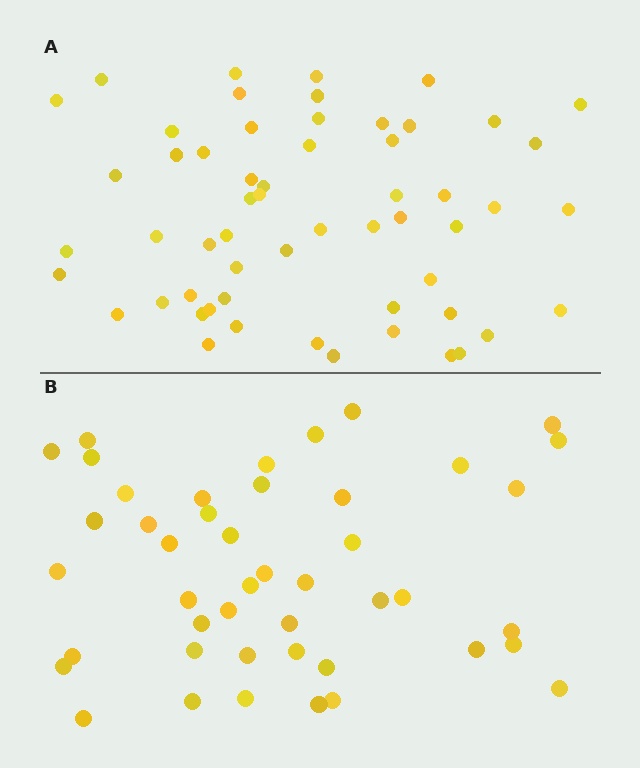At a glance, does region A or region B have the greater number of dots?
Region A (the top region) has more dots.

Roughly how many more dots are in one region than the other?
Region A has roughly 12 or so more dots than region B.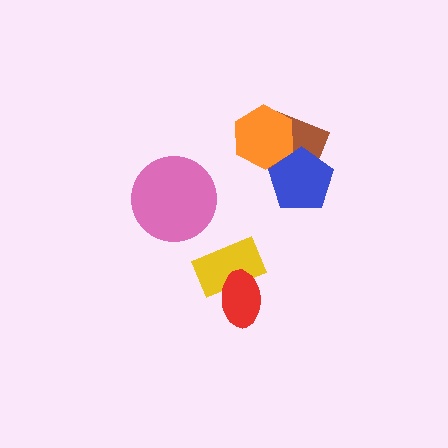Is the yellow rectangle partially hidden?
Yes, it is partially covered by another shape.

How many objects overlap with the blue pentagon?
2 objects overlap with the blue pentagon.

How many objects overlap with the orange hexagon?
2 objects overlap with the orange hexagon.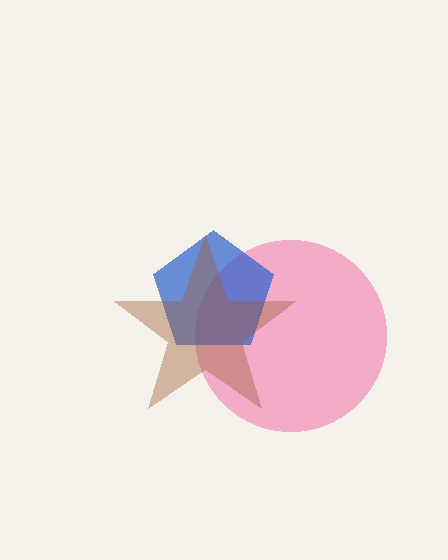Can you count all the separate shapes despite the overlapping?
Yes, there are 3 separate shapes.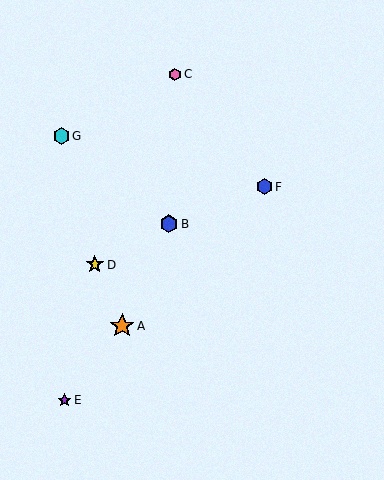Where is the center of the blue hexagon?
The center of the blue hexagon is at (264, 187).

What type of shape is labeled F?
Shape F is a blue hexagon.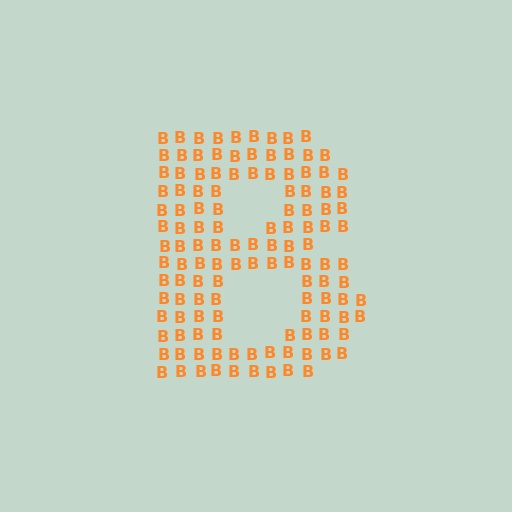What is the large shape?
The large shape is the letter B.